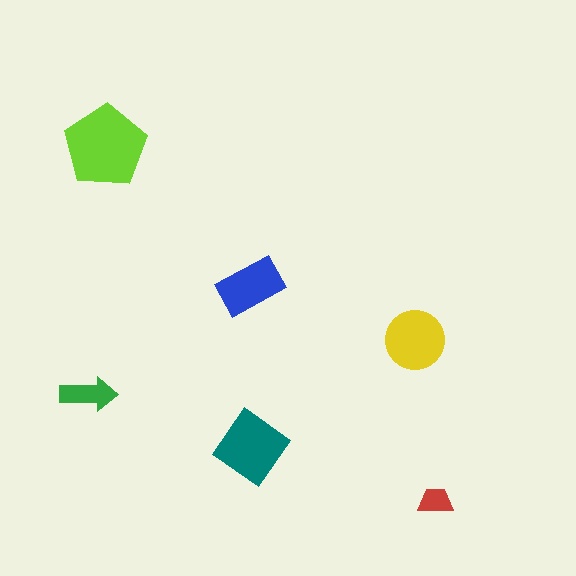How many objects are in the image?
There are 6 objects in the image.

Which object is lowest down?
The red trapezoid is bottommost.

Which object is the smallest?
The red trapezoid.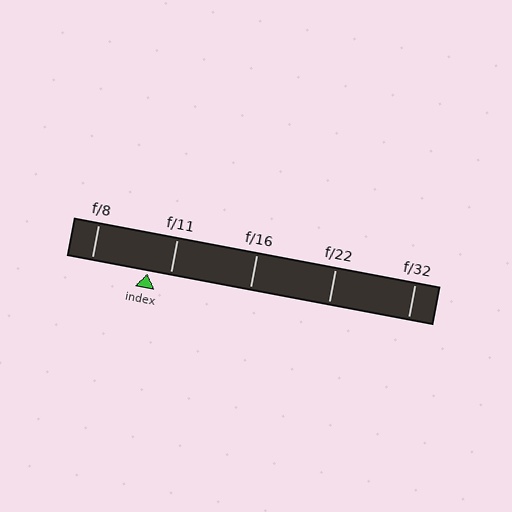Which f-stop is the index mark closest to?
The index mark is closest to f/11.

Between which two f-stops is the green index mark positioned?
The index mark is between f/8 and f/11.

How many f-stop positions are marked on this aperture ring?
There are 5 f-stop positions marked.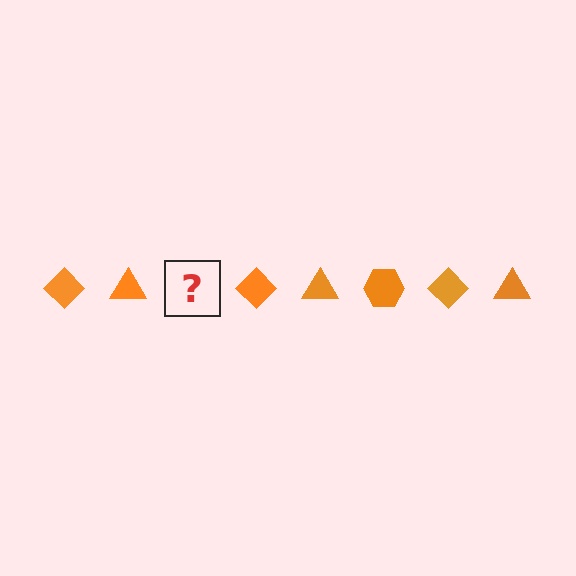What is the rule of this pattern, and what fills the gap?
The rule is that the pattern cycles through diamond, triangle, hexagon shapes in orange. The gap should be filled with an orange hexagon.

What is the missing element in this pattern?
The missing element is an orange hexagon.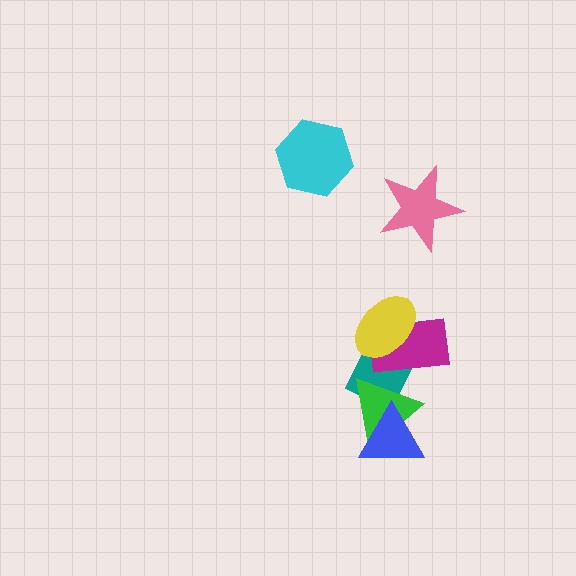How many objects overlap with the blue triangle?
2 objects overlap with the blue triangle.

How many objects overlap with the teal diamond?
4 objects overlap with the teal diamond.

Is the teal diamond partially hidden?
Yes, it is partially covered by another shape.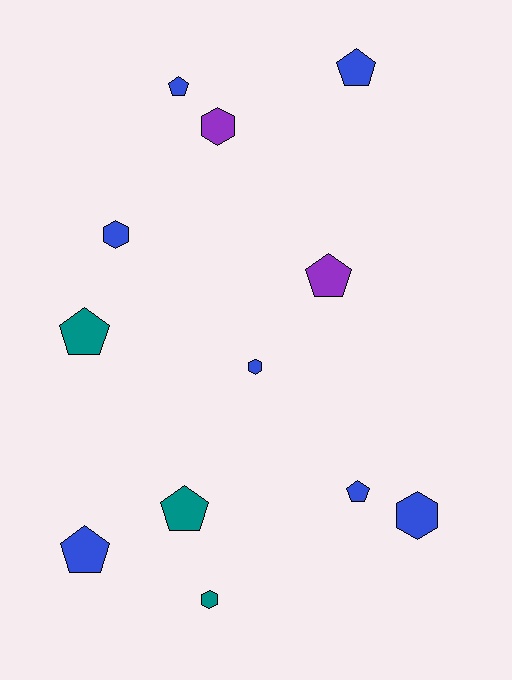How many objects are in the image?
There are 12 objects.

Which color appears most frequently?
Blue, with 7 objects.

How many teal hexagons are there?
There is 1 teal hexagon.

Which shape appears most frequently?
Pentagon, with 7 objects.